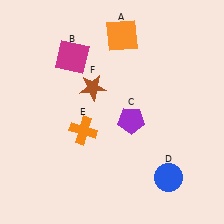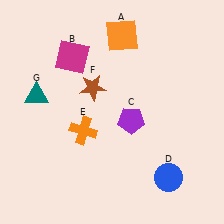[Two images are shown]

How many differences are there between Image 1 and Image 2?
There is 1 difference between the two images.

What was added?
A teal triangle (G) was added in Image 2.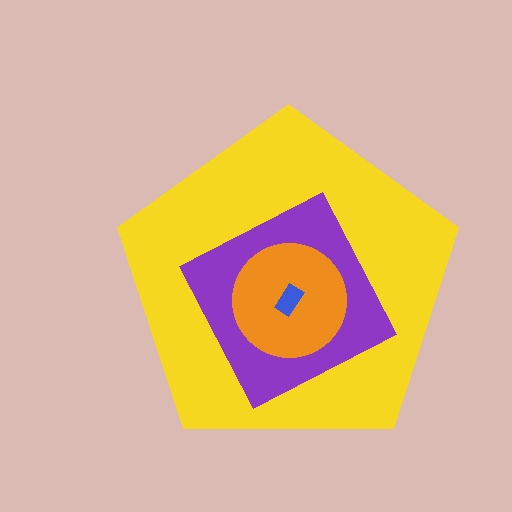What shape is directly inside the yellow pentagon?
The purple diamond.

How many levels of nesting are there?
4.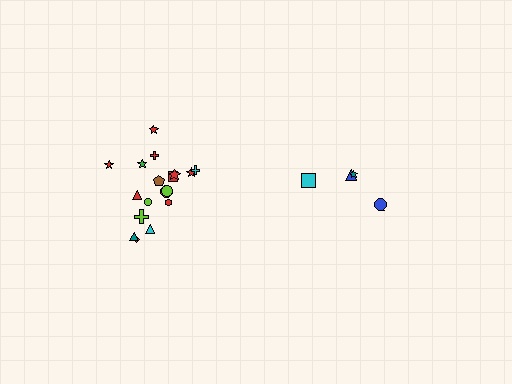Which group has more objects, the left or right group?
The left group.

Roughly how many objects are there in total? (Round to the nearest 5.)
Roughly 25 objects in total.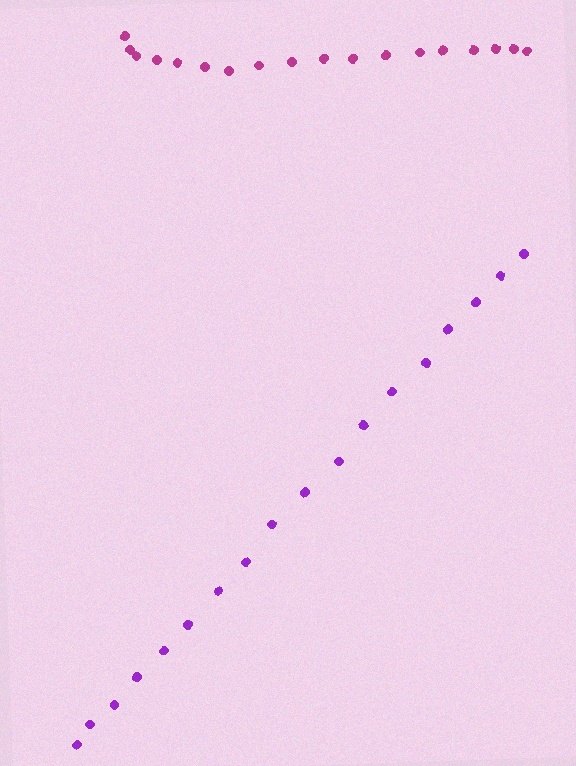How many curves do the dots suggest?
There are 2 distinct paths.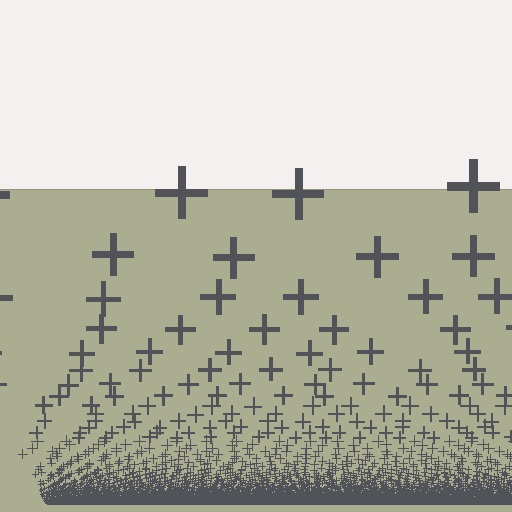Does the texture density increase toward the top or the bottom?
Density increases toward the bottom.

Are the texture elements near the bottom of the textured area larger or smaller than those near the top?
Smaller. The gradient is inverted — elements near the bottom are smaller and denser.